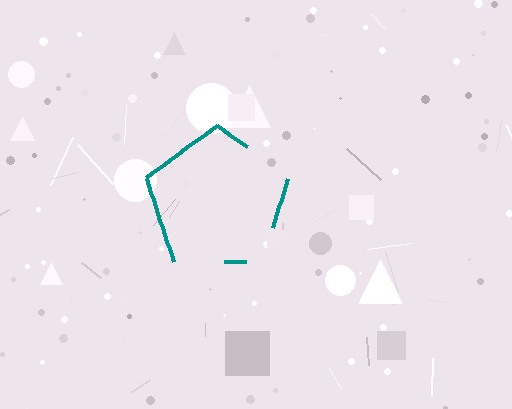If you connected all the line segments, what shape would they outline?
They would outline a pentagon.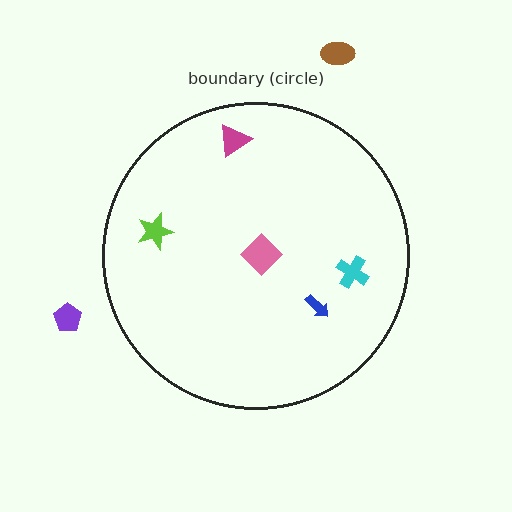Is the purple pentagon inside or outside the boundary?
Outside.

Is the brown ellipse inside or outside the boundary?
Outside.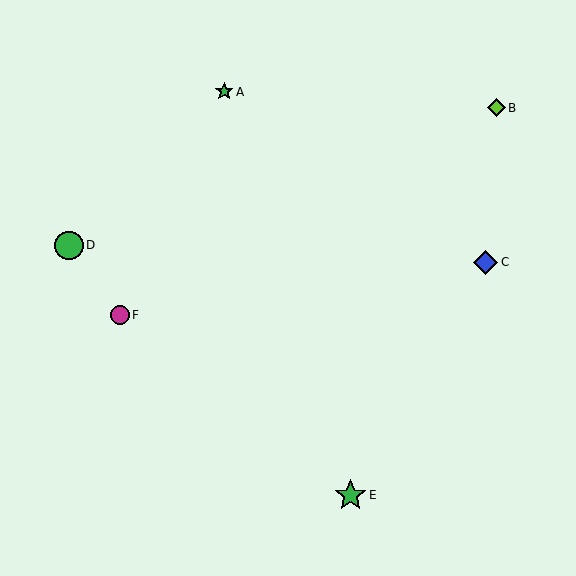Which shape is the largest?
The green star (labeled E) is the largest.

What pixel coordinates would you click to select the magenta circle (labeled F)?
Click at (120, 315) to select the magenta circle F.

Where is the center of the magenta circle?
The center of the magenta circle is at (120, 315).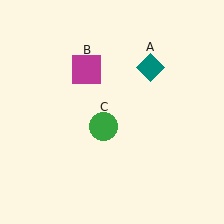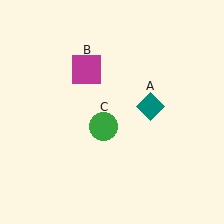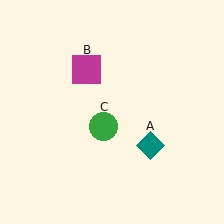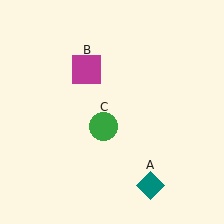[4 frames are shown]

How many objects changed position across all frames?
1 object changed position: teal diamond (object A).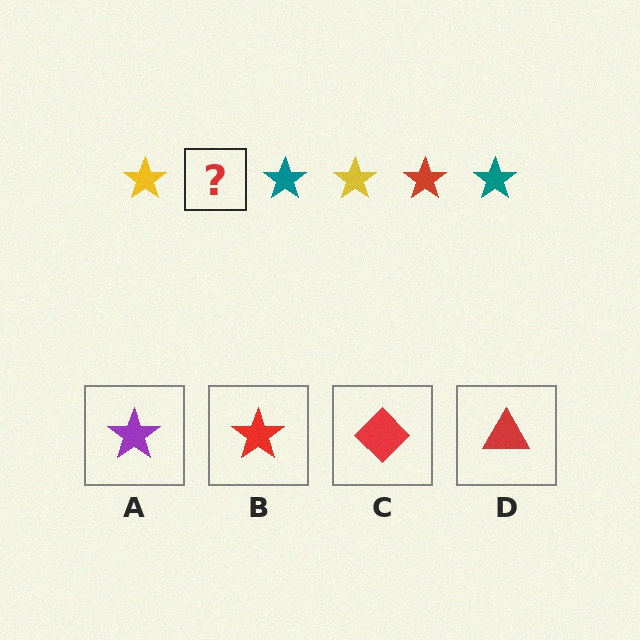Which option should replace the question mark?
Option B.